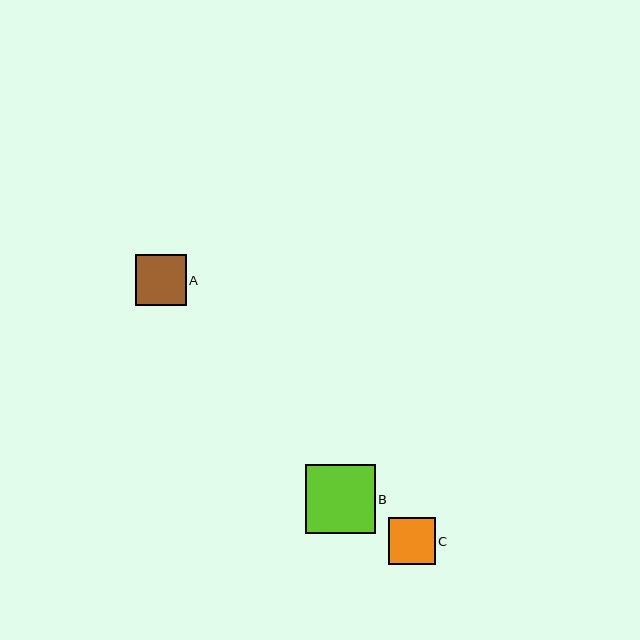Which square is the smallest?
Square C is the smallest with a size of approximately 47 pixels.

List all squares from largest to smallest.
From largest to smallest: B, A, C.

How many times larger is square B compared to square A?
Square B is approximately 1.4 times the size of square A.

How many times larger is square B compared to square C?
Square B is approximately 1.5 times the size of square C.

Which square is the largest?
Square B is the largest with a size of approximately 69 pixels.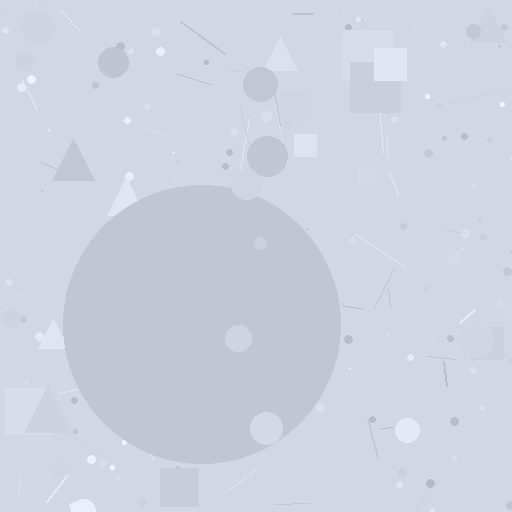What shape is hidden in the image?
A circle is hidden in the image.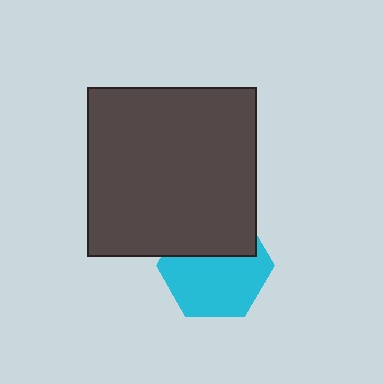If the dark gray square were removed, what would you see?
You would see the complete cyan hexagon.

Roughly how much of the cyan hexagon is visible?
About half of it is visible (roughly 61%).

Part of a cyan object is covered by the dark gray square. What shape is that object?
It is a hexagon.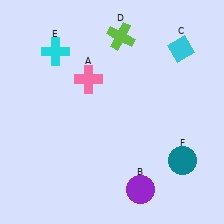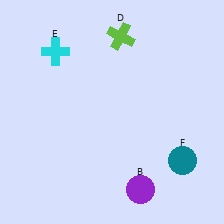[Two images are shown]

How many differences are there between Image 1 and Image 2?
There are 2 differences between the two images.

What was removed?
The pink cross (A), the cyan diamond (C) were removed in Image 2.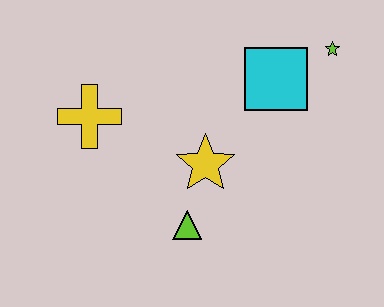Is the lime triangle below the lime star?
Yes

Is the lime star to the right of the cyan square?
Yes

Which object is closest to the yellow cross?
The yellow star is closest to the yellow cross.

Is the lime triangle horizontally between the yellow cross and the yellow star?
Yes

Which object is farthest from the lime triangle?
The lime star is farthest from the lime triangle.